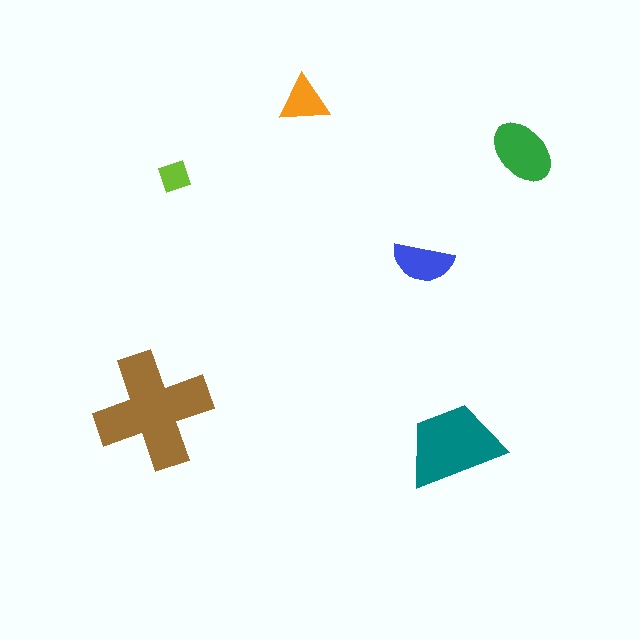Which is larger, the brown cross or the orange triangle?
The brown cross.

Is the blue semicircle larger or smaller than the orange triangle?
Larger.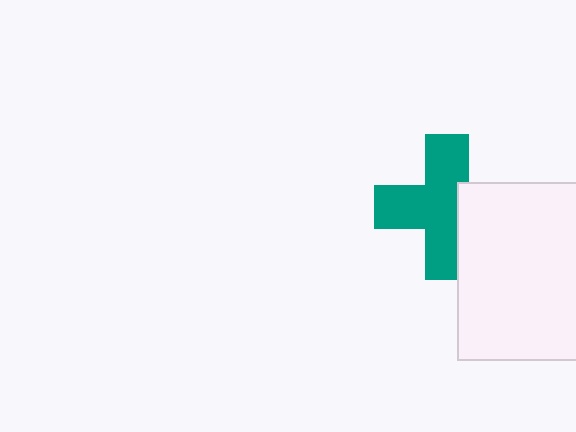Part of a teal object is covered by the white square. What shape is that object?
It is a cross.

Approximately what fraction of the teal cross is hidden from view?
Roughly 31% of the teal cross is hidden behind the white square.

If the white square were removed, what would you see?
You would see the complete teal cross.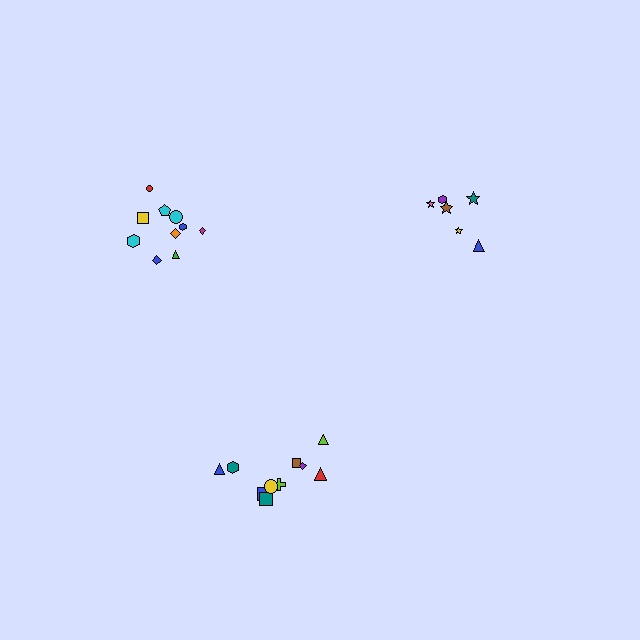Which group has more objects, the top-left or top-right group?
The top-left group.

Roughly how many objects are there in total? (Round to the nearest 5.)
Roughly 25 objects in total.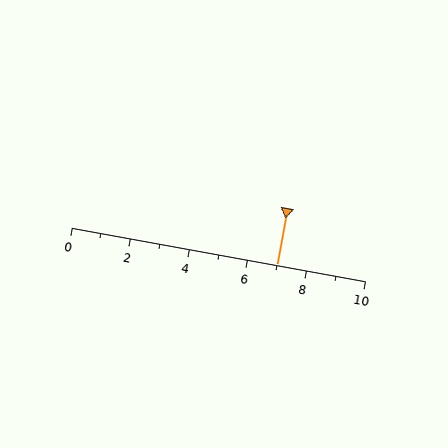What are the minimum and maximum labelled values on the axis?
The axis runs from 0 to 10.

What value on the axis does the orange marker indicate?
The marker indicates approximately 7.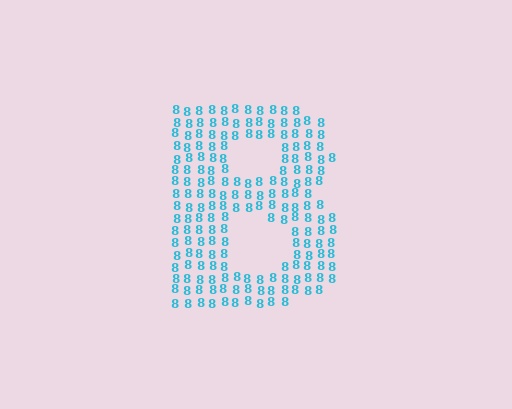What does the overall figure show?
The overall figure shows the letter B.